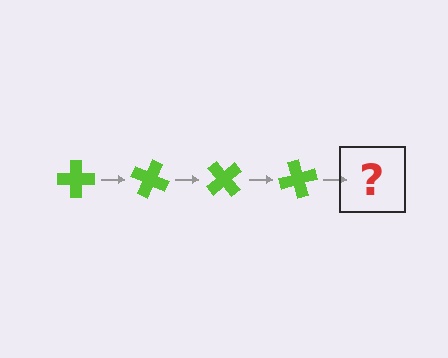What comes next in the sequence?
The next element should be a lime cross rotated 100 degrees.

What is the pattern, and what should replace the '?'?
The pattern is that the cross rotates 25 degrees each step. The '?' should be a lime cross rotated 100 degrees.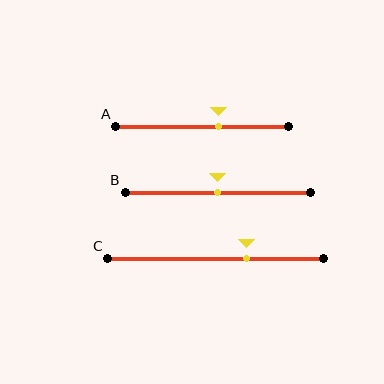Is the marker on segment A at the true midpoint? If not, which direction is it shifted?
No, the marker on segment A is shifted to the right by about 9% of the segment length.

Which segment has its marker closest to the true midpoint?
Segment B has its marker closest to the true midpoint.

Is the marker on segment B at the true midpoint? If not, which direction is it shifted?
Yes, the marker on segment B is at the true midpoint.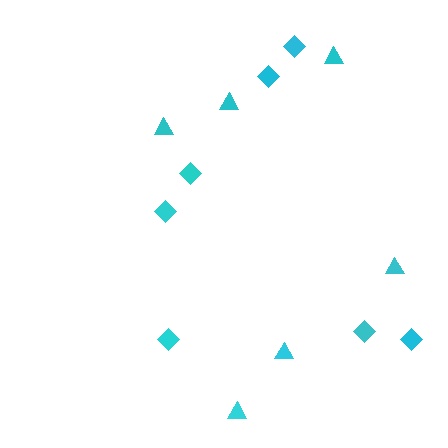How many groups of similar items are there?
There are 2 groups: one group of diamonds (7) and one group of triangles (6).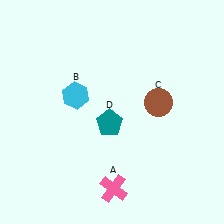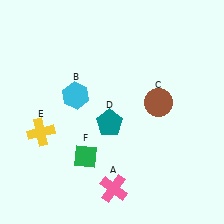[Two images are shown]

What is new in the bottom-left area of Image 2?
A green diamond (F) was added in the bottom-left area of Image 2.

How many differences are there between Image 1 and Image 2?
There are 2 differences between the two images.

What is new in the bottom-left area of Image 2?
A yellow cross (E) was added in the bottom-left area of Image 2.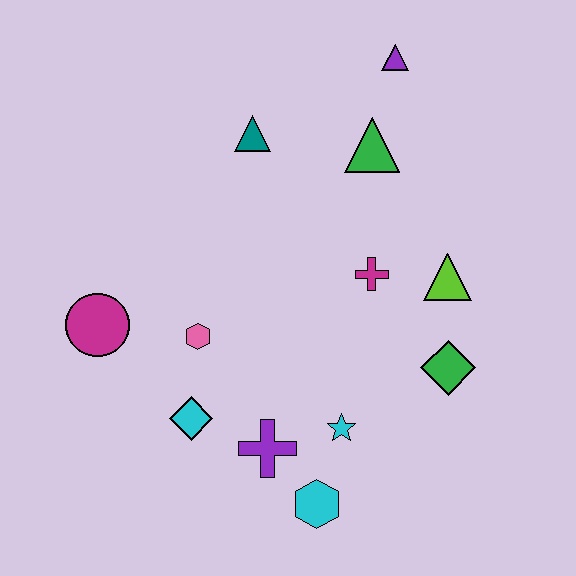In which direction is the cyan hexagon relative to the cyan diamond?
The cyan hexagon is to the right of the cyan diamond.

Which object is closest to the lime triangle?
The magenta cross is closest to the lime triangle.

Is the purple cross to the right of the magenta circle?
Yes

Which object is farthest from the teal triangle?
The cyan hexagon is farthest from the teal triangle.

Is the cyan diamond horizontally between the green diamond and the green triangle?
No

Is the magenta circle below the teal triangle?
Yes